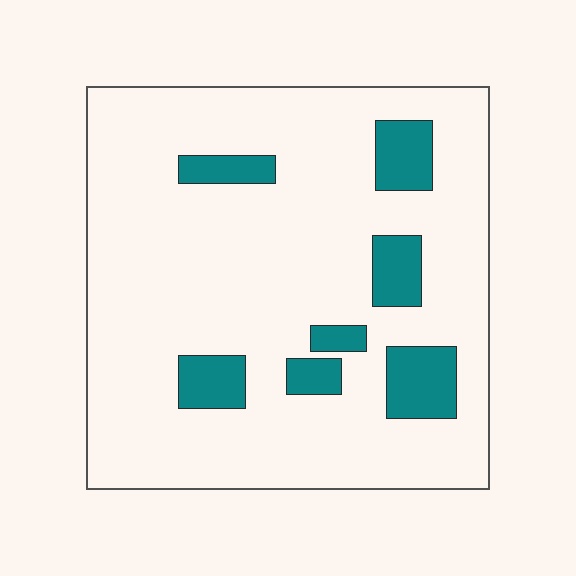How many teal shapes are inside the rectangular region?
7.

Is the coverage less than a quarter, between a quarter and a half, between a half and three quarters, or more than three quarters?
Less than a quarter.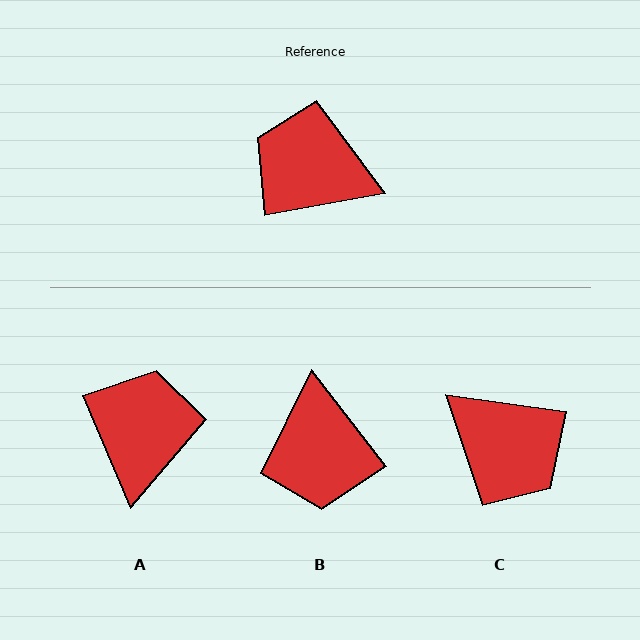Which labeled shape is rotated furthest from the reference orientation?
C, about 162 degrees away.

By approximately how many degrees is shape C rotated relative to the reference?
Approximately 162 degrees counter-clockwise.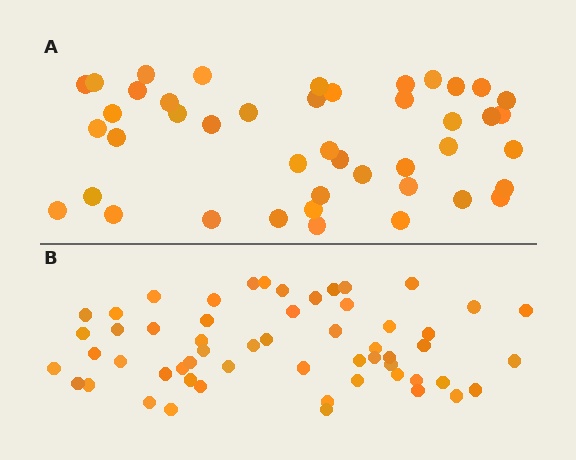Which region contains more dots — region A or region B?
Region B (the bottom region) has more dots.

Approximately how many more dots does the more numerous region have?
Region B has roughly 12 or so more dots than region A.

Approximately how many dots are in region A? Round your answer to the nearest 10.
About 40 dots. (The exact count is 44, which rounds to 40.)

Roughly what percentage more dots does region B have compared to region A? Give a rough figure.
About 25% more.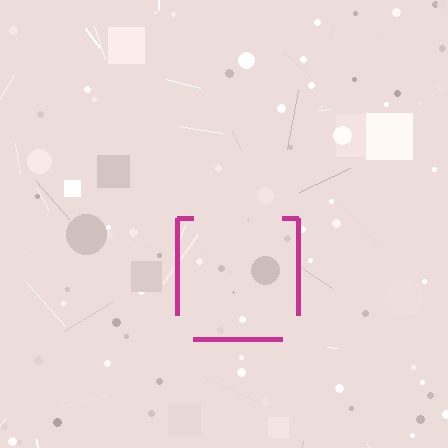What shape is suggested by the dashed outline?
The dashed outline suggests a square.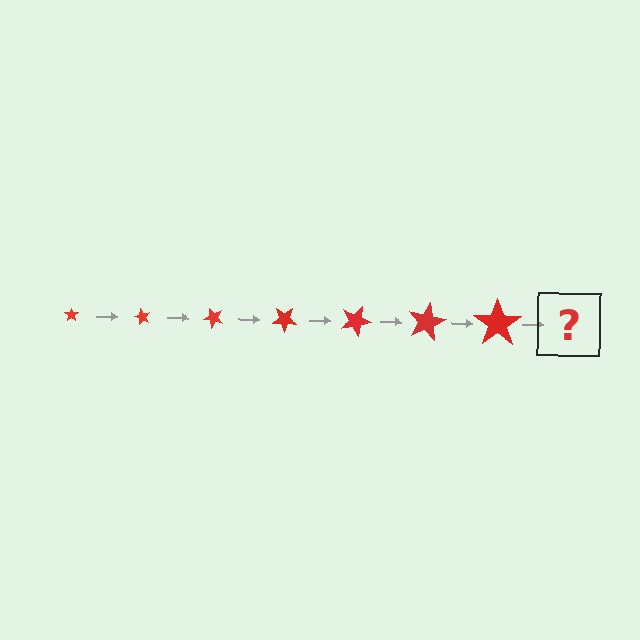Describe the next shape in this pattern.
It should be a star, larger than the previous one and rotated 420 degrees from the start.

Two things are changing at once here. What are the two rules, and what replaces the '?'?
The two rules are that the star grows larger each step and it rotates 60 degrees each step. The '?' should be a star, larger than the previous one and rotated 420 degrees from the start.